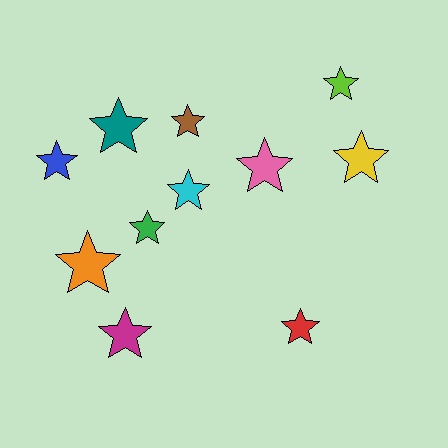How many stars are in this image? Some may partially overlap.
There are 11 stars.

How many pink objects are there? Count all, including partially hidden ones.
There is 1 pink object.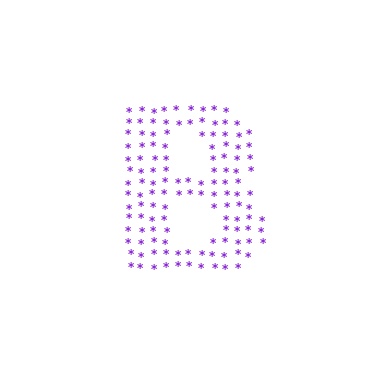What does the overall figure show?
The overall figure shows the letter B.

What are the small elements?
The small elements are asterisks.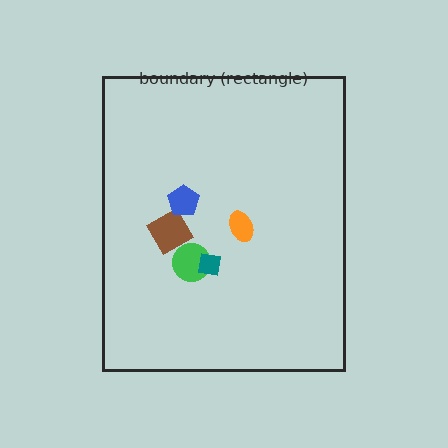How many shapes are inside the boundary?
5 inside, 0 outside.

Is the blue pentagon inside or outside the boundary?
Inside.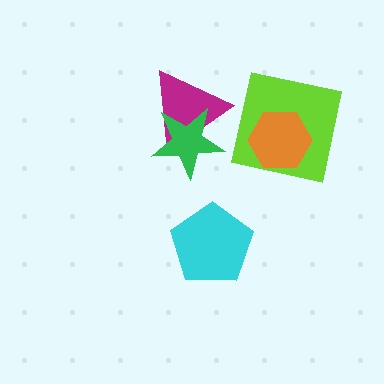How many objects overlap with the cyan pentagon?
0 objects overlap with the cyan pentagon.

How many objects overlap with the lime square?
1 object overlaps with the lime square.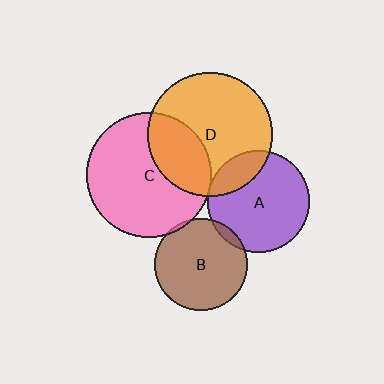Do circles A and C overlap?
Yes.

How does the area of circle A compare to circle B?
Approximately 1.2 times.